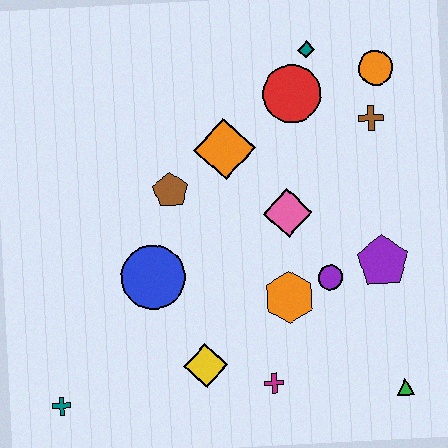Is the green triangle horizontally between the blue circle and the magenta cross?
No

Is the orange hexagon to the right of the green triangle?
No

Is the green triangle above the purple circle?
No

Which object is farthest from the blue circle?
The orange circle is farthest from the blue circle.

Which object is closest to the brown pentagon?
The orange diamond is closest to the brown pentagon.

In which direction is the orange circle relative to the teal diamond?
The orange circle is to the right of the teal diamond.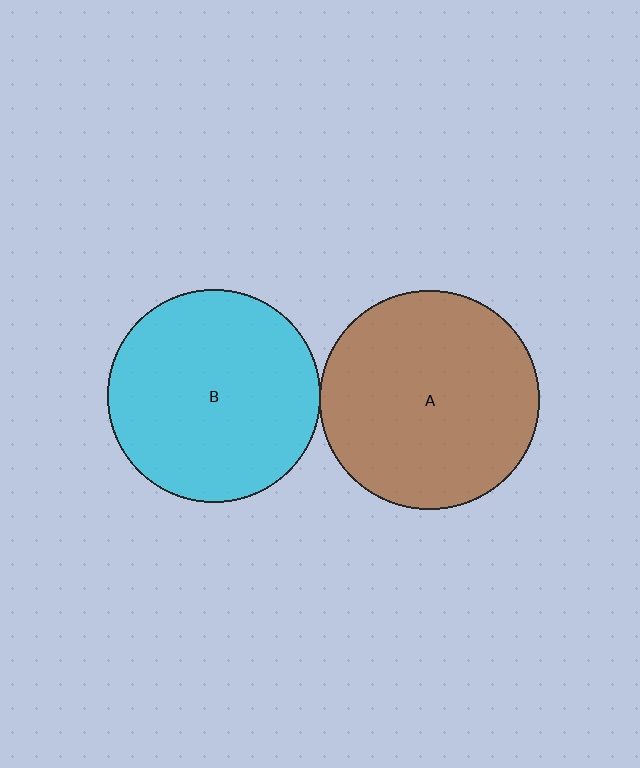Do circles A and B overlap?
Yes.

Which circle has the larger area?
Circle A (brown).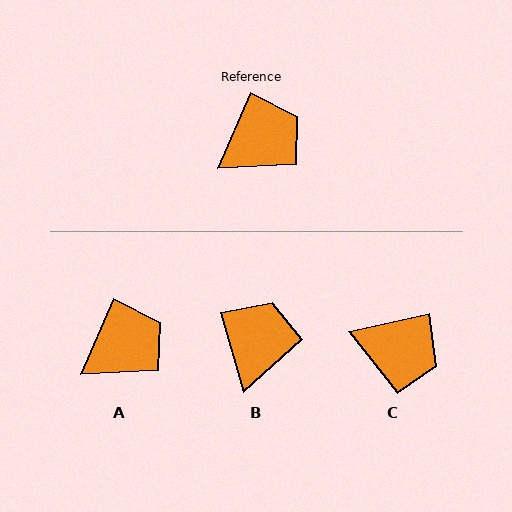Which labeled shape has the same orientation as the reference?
A.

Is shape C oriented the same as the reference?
No, it is off by about 54 degrees.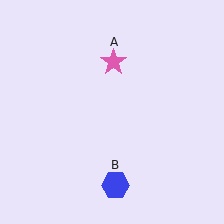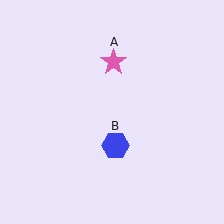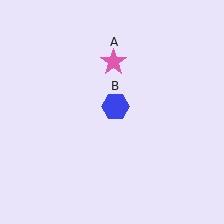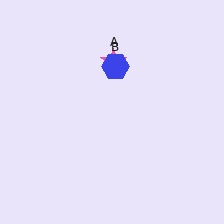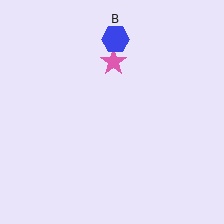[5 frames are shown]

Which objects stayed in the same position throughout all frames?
Pink star (object A) remained stationary.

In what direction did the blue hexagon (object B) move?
The blue hexagon (object B) moved up.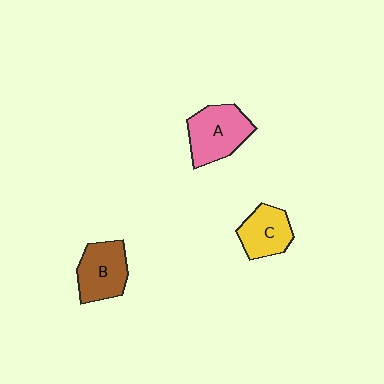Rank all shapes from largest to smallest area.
From largest to smallest: A (pink), B (brown), C (yellow).